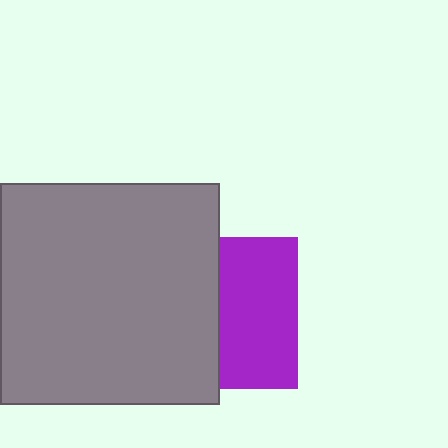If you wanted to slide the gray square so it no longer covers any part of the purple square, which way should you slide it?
Slide it left — that is the most direct way to separate the two shapes.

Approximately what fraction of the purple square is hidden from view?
Roughly 49% of the purple square is hidden behind the gray square.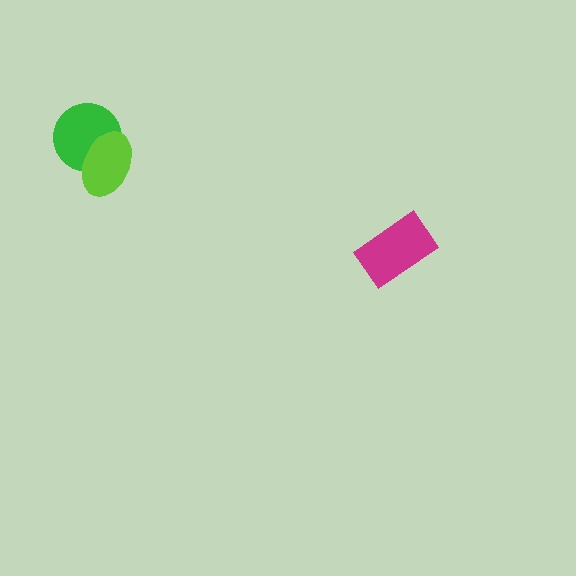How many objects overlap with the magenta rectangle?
0 objects overlap with the magenta rectangle.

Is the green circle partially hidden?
Yes, it is partially covered by another shape.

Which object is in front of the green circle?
The lime ellipse is in front of the green circle.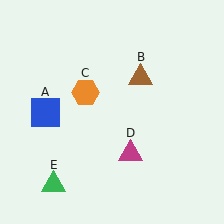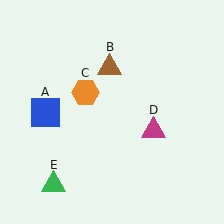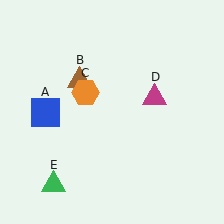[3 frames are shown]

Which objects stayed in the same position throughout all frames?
Blue square (object A) and orange hexagon (object C) and green triangle (object E) remained stationary.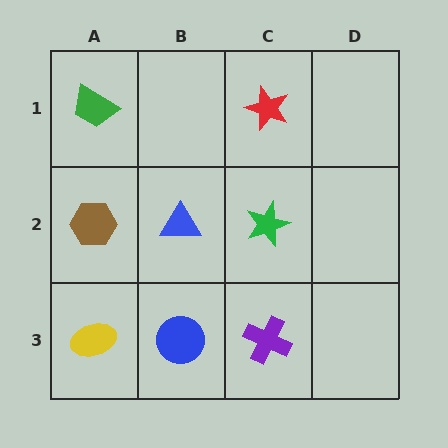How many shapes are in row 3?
3 shapes.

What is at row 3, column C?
A purple cross.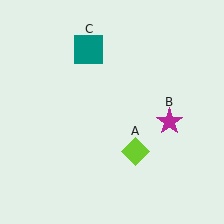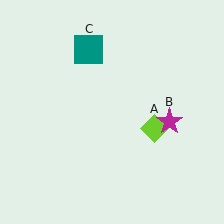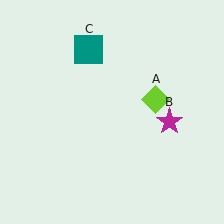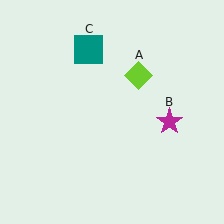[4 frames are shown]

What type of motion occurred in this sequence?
The lime diamond (object A) rotated counterclockwise around the center of the scene.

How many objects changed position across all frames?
1 object changed position: lime diamond (object A).